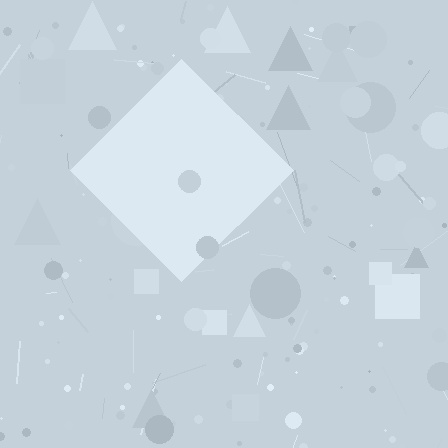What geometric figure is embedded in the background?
A diamond is embedded in the background.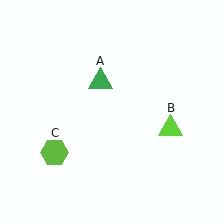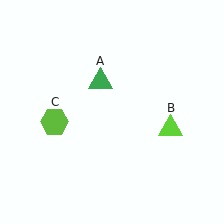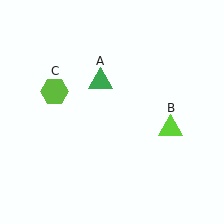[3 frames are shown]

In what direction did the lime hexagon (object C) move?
The lime hexagon (object C) moved up.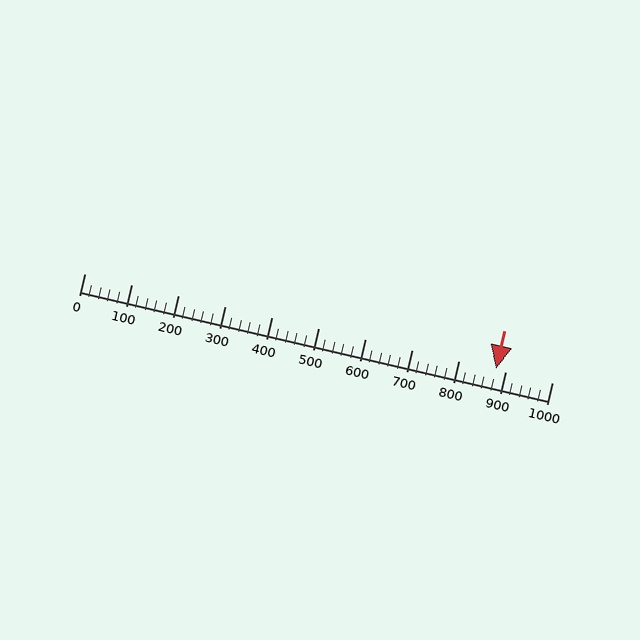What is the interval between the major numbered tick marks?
The major tick marks are spaced 100 units apart.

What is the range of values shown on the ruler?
The ruler shows values from 0 to 1000.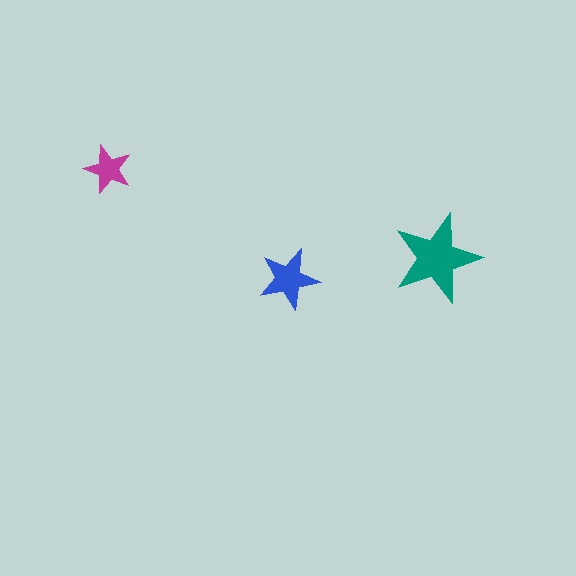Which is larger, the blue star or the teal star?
The teal one.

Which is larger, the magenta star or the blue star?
The blue one.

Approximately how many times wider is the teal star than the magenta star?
About 2 times wider.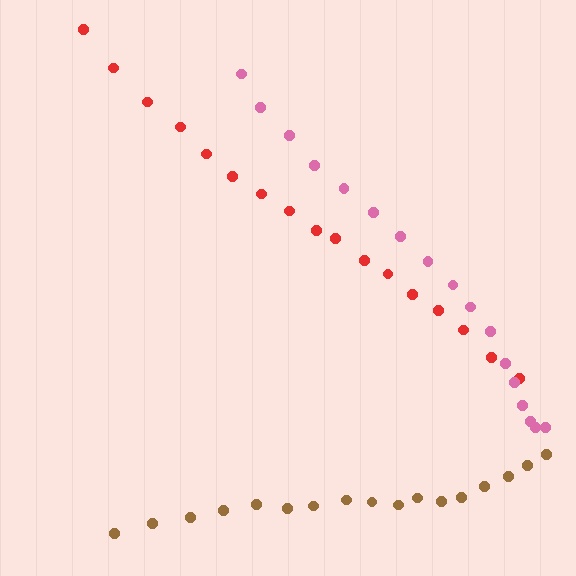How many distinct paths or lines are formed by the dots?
There are 3 distinct paths.